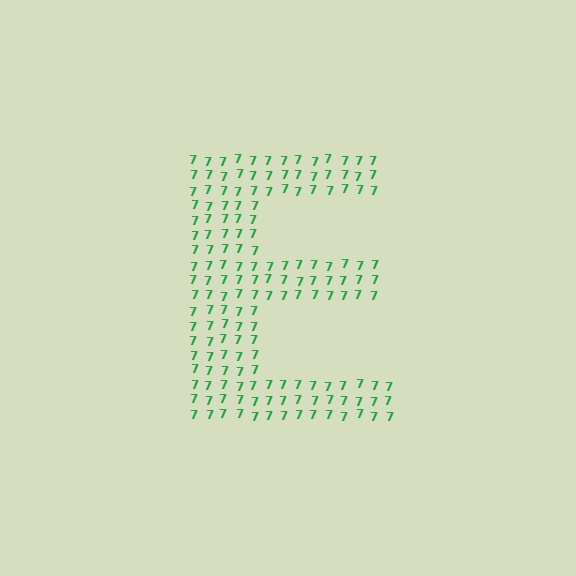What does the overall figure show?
The overall figure shows the letter E.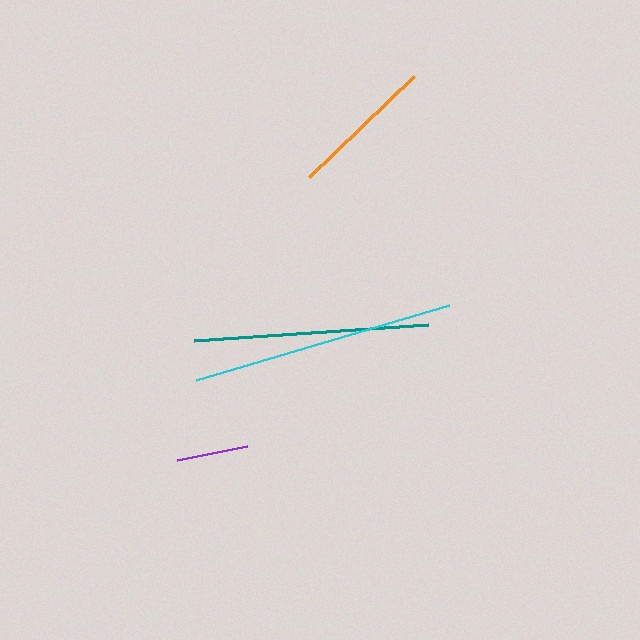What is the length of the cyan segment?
The cyan segment is approximately 264 pixels long.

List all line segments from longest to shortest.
From longest to shortest: cyan, teal, orange, purple.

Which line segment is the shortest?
The purple line is the shortest at approximately 71 pixels.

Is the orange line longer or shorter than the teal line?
The teal line is longer than the orange line.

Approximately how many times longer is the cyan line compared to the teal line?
The cyan line is approximately 1.1 times the length of the teal line.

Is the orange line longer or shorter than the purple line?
The orange line is longer than the purple line.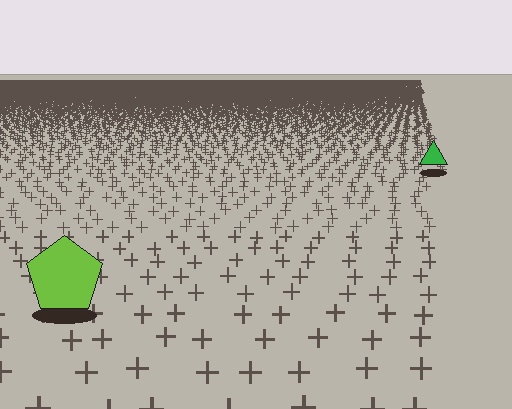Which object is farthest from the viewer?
The green triangle is farthest from the viewer. It appears smaller and the ground texture around it is denser.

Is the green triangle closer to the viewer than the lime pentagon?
No. The lime pentagon is closer — you can tell from the texture gradient: the ground texture is coarser near it.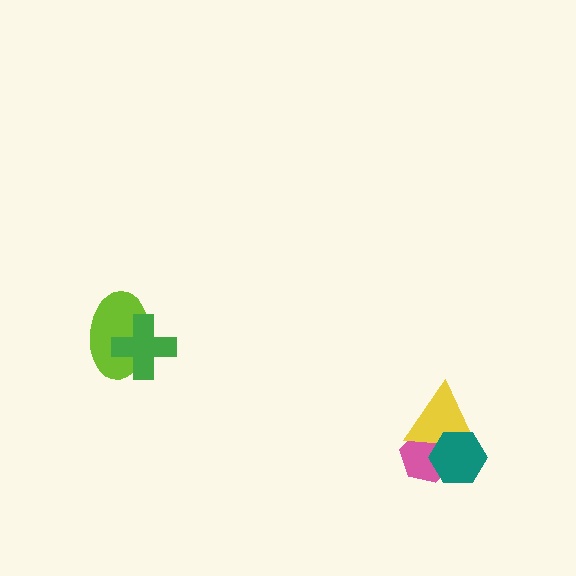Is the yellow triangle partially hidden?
Yes, it is partially covered by another shape.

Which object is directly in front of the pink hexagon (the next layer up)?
The yellow triangle is directly in front of the pink hexagon.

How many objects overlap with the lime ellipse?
1 object overlaps with the lime ellipse.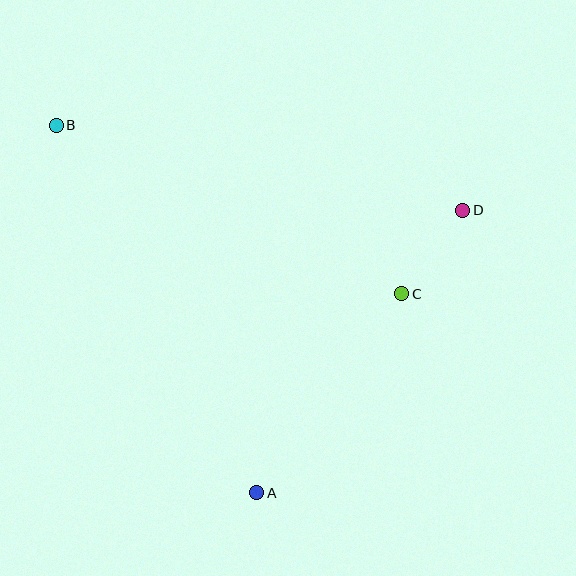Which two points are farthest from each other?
Points A and B are farthest from each other.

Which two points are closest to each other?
Points C and D are closest to each other.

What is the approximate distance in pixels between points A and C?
The distance between A and C is approximately 246 pixels.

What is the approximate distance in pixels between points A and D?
The distance between A and D is approximately 350 pixels.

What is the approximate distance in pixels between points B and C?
The distance between B and C is approximately 384 pixels.